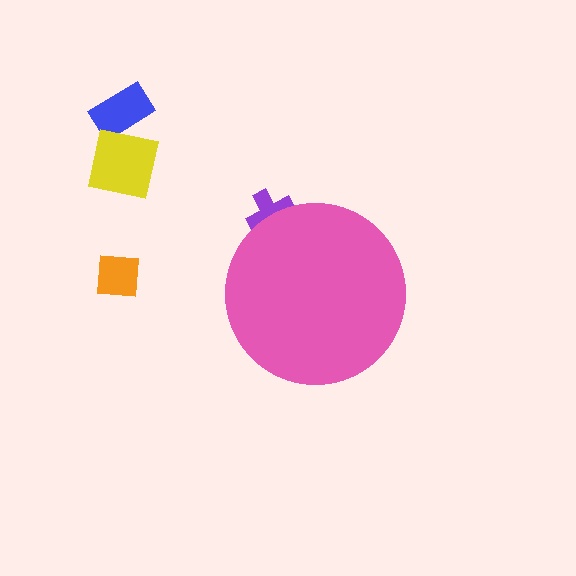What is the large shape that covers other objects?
A pink circle.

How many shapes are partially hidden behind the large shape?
1 shape is partially hidden.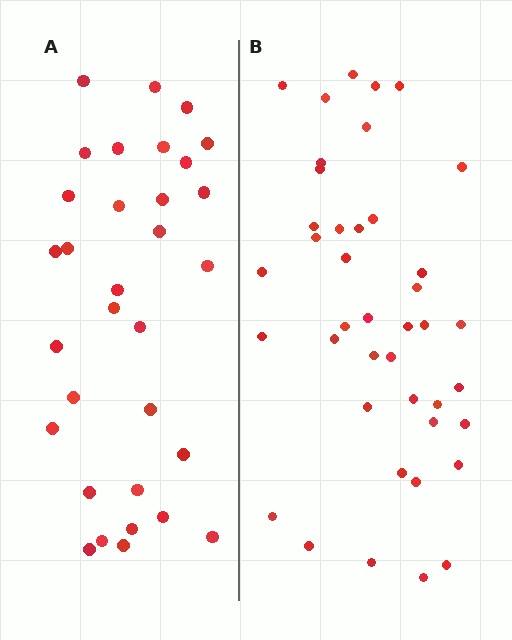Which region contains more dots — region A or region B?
Region B (the right region) has more dots.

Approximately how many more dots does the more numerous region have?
Region B has roughly 8 or so more dots than region A.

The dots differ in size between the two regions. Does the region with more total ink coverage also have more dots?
No. Region A has more total ink coverage because its dots are larger, but region B actually contains more individual dots. Total area can be misleading — the number of items is what matters here.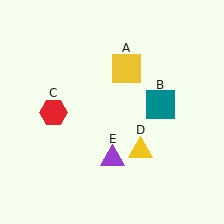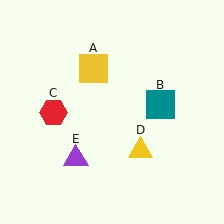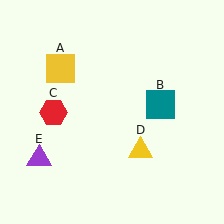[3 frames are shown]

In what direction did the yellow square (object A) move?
The yellow square (object A) moved left.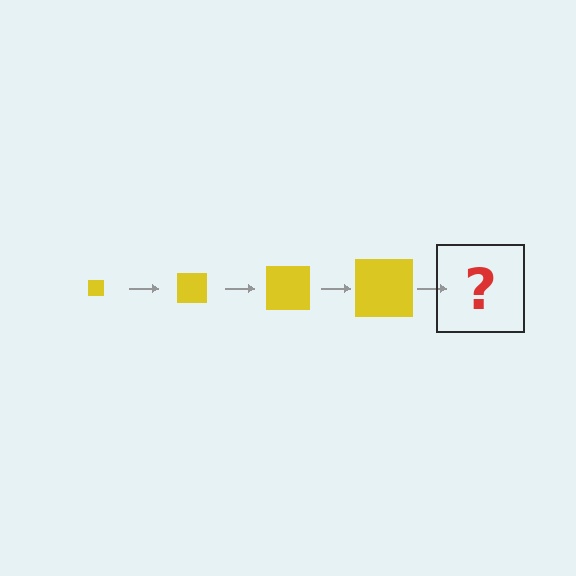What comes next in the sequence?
The next element should be a yellow square, larger than the previous one.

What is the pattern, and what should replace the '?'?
The pattern is that the square gets progressively larger each step. The '?' should be a yellow square, larger than the previous one.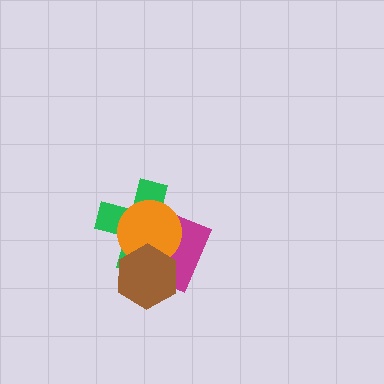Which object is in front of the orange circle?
The brown hexagon is in front of the orange circle.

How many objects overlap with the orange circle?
3 objects overlap with the orange circle.